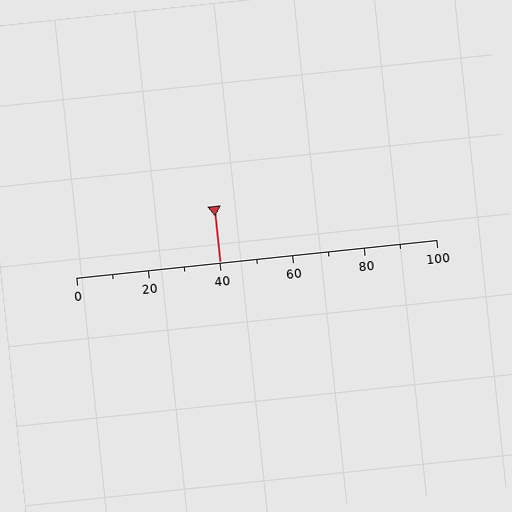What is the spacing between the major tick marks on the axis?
The major ticks are spaced 20 apart.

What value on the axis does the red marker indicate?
The marker indicates approximately 40.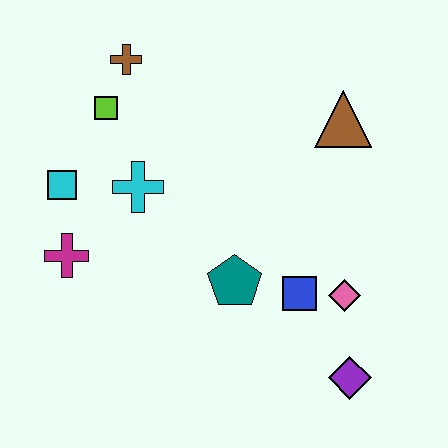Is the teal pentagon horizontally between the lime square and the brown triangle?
Yes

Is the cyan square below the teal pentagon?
No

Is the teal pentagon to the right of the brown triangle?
No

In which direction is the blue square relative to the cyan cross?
The blue square is to the right of the cyan cross.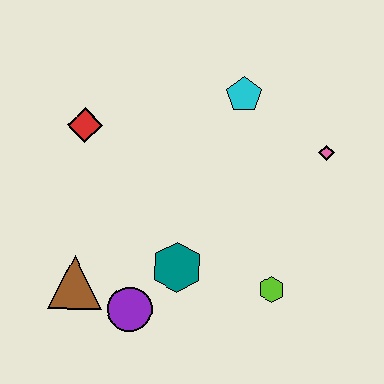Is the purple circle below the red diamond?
Yes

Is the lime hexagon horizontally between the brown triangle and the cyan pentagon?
No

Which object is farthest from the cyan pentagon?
The brown triangle is farthest from the cyan pentagon.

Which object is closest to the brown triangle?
The purple circle is closest to the brown triangle.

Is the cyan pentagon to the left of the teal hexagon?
No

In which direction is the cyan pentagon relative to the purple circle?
The cyan pentagon is above the purple circle.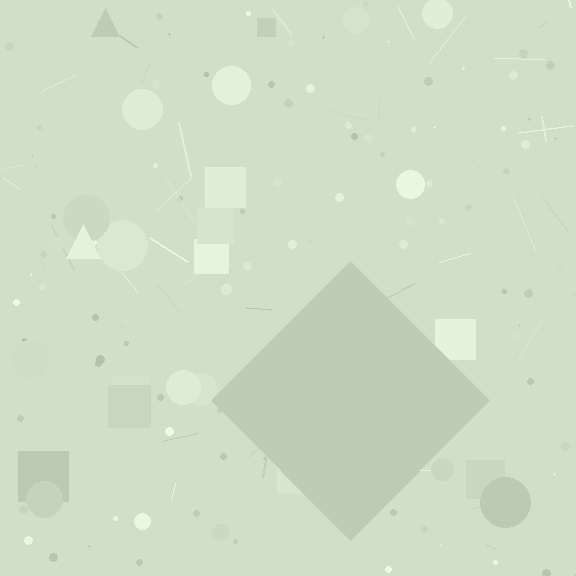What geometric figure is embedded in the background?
A diamond is embedded in the background.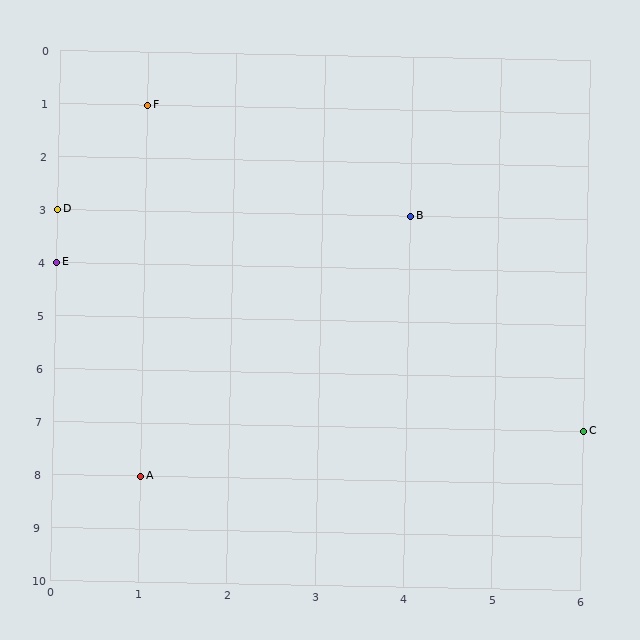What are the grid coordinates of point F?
Point F is at grid coordinates (1, 1).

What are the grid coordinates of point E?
Point E is at grid coordinates (0, 4).